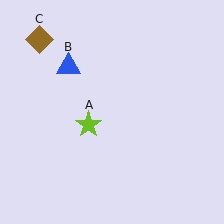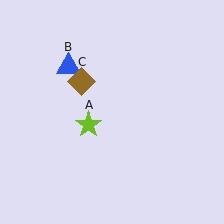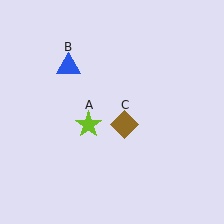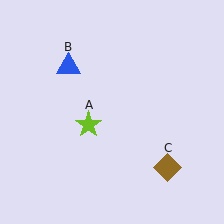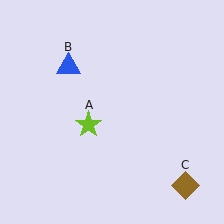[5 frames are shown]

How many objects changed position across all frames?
1 object changed position: brown diamond (object C).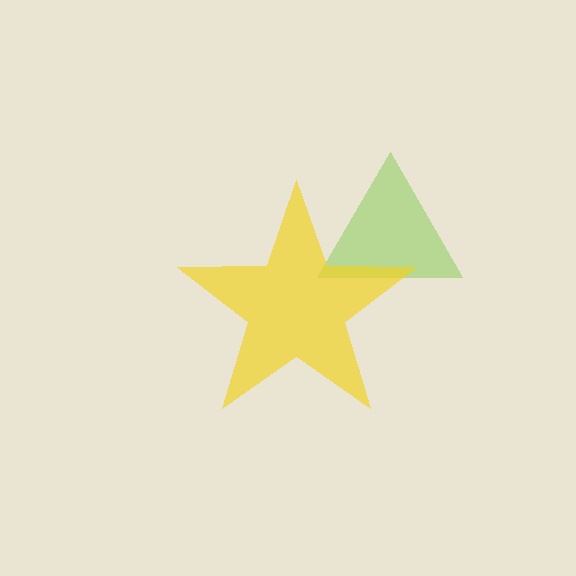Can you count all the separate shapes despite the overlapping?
Yes, there are 2 separate shapes.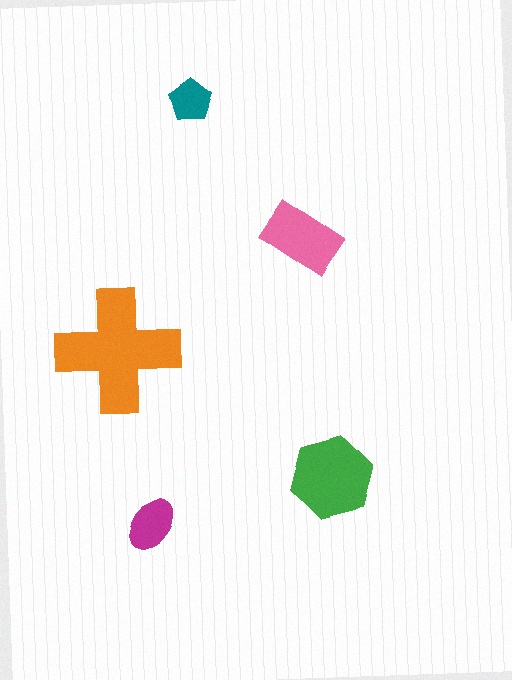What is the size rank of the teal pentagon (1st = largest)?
5th.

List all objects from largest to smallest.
The orange cross, the green hexagon, the pink rectangle, the magenta ellipse, the teal pentagon.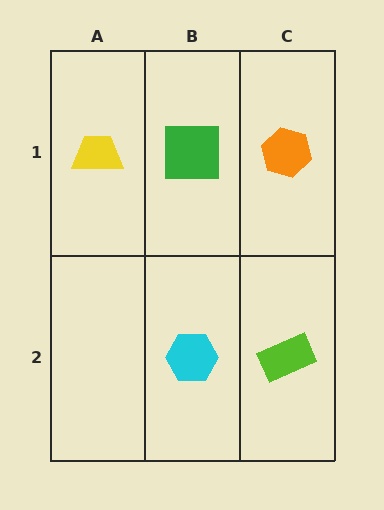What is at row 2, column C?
A lime rectangle.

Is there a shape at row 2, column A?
No, that cell is empty.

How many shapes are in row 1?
3 shapes.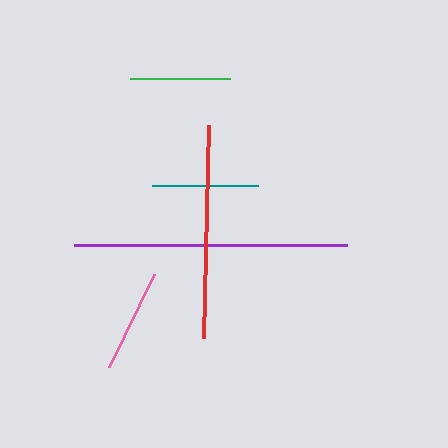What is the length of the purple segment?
The purple segment is approximately 273 pixels long.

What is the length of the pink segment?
The pink segment is approximately 103 pixels long.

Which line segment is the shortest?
The green line is the shortest at approximately 100 pixels.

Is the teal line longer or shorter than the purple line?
The purple line is longer than the teal line.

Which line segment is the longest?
The purple line is the longest at approximately 273 pixels.